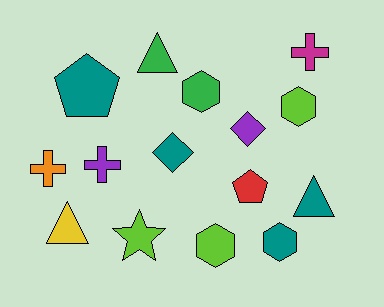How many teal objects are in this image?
There are 4 teal objects.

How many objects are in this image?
There are 15 objects.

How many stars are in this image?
There is 1 star.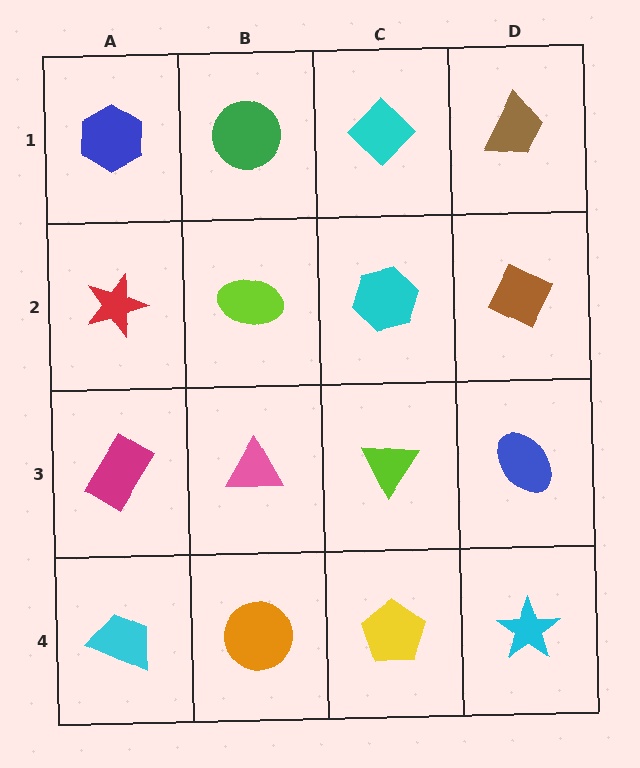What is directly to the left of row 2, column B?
A red star.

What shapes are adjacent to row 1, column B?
A lime ellipse (row 2, column B), a blue hexagon (row 1, column A), a cyan diamond (row 1, column C).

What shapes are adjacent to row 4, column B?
A pink triangle (row 3, column B), a cyan trapezoid (row 4, column A), a yellow pentagon (row 4, column C).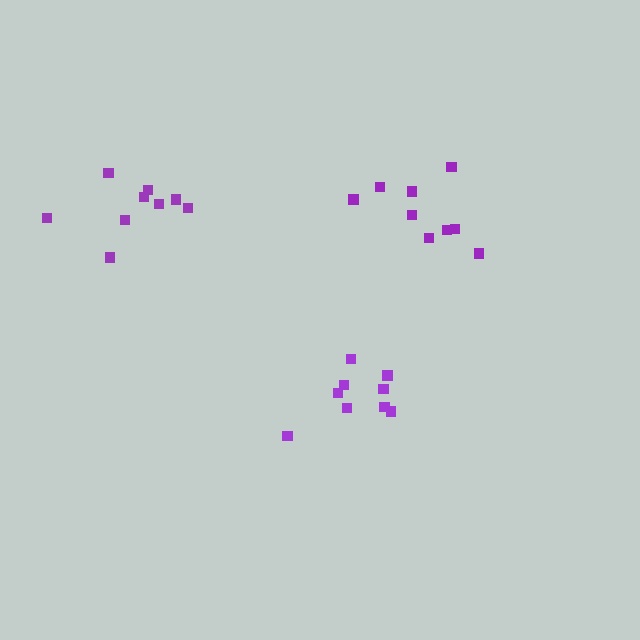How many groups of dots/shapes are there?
There are 3 groups.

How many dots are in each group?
Group 1: 9 dots, Group 2: 9 dots, Group 3: 9 dots (27 total).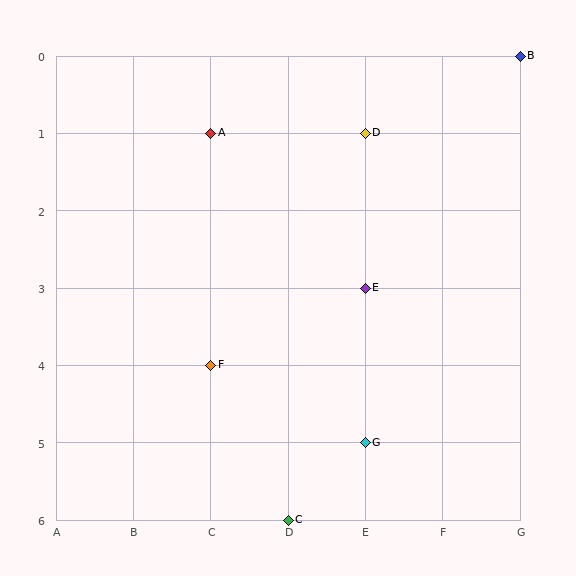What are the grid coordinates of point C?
Point C is at grid coordinates (D, 6).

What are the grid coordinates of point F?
Point F is at grid coordinates (C, 4).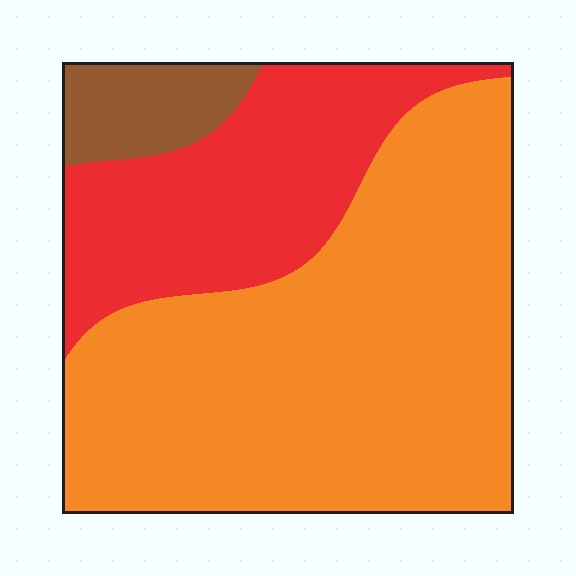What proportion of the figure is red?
Red covers 28% of the figure.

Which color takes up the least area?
Brown, at roughly 10%.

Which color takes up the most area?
Orange, at roughly 65%.